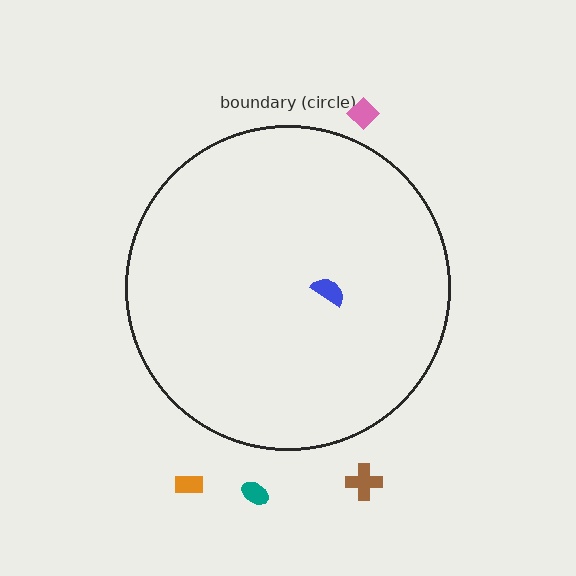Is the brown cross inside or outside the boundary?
Outside.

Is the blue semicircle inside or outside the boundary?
Inside.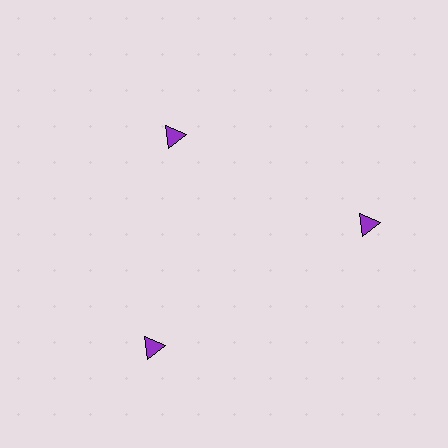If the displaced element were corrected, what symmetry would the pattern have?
It would have 3-fold rotational symmetry — the pattern would map onto itself every 120 degrees.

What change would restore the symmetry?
The symmetry would be restored by moving it outward, back onto the ring so that all 3 triangles sit at equal angles and equal distance from the center.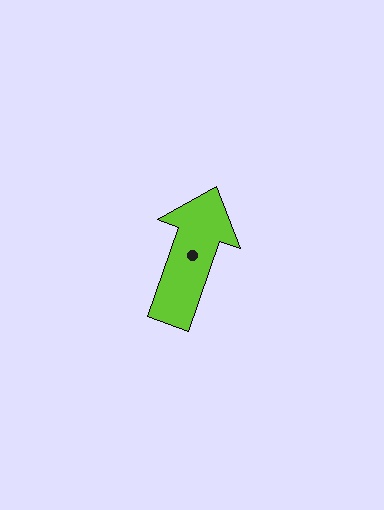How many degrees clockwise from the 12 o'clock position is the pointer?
Approximately 19 degrees.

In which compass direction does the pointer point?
North.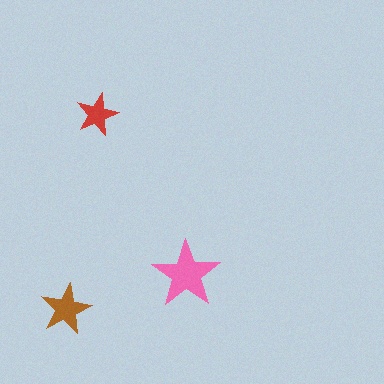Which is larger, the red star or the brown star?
The brown one.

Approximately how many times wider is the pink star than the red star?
About 1.5 times wider.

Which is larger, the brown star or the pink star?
The pink one.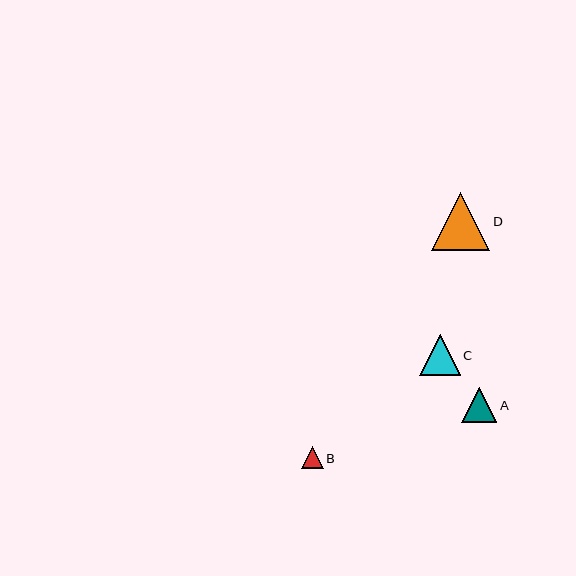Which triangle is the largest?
Triangle D is the largest with a size of approximately 58 pixels.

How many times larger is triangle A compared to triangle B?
Triangle A is approximately 1.6 times the size of triangle B.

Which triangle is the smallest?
Triangle B is the smallest with a size of approximately 22 pixels.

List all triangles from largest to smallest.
From largest to smallest: D, C, A, B.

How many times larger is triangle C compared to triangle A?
Triangle C is approximately 1.2 times the size of triangle A.